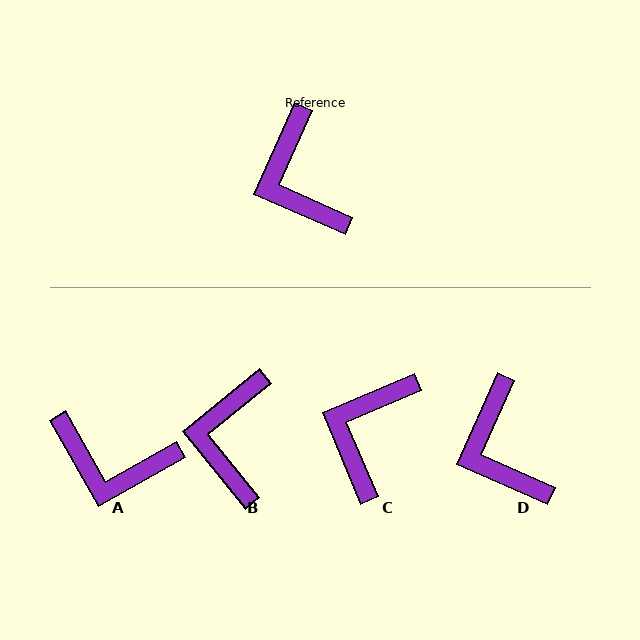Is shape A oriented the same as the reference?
No, it is off by about 54 degrees.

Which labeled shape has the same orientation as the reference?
D.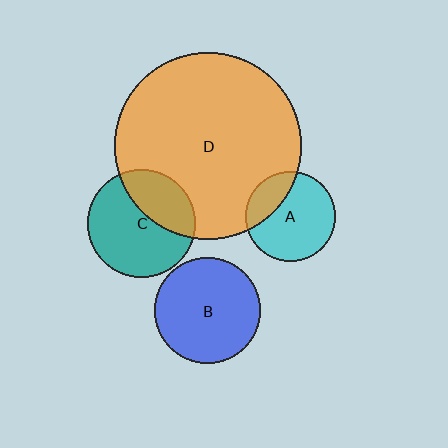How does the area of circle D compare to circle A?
Approximately 4.3 times.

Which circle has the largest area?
Circle D (orange).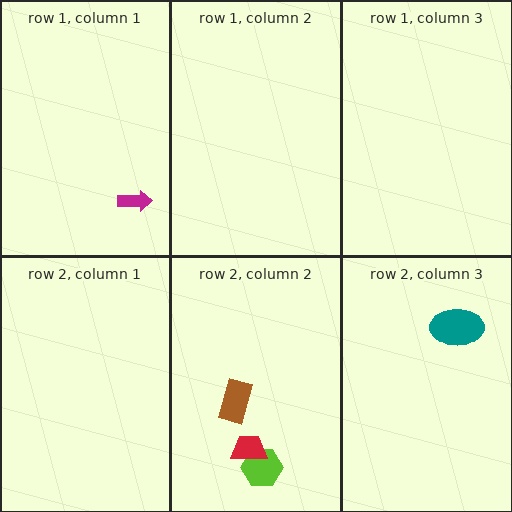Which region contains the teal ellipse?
The row 2, column 3 region.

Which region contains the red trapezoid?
The row 2, column 2 region.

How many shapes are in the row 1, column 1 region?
1.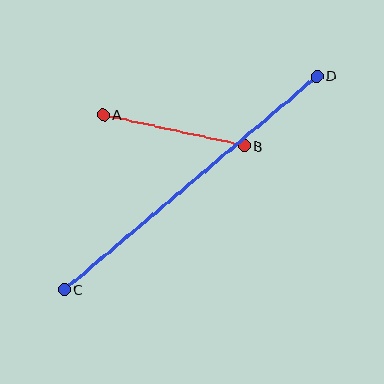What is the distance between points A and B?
The distance is approximately 144 pixels.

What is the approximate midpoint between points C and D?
The midpoint is at approximately (191, 183) pixels.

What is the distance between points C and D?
The distance is approximately 331 pixels.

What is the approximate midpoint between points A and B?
The midpoint is at approximately (174, 130) pixels.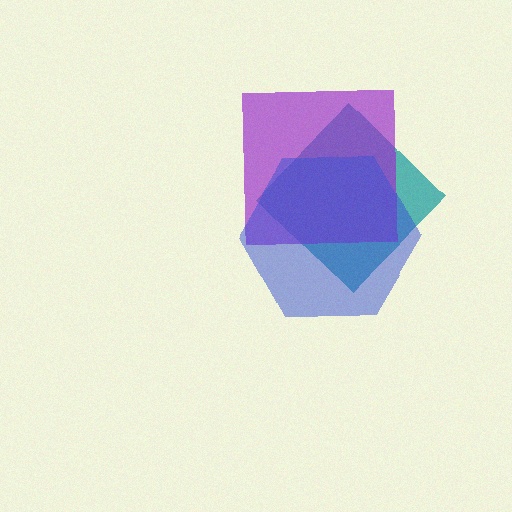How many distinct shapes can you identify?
There are 3 distinct shapes: a teal diamond, a purple square, a blue hexagon.